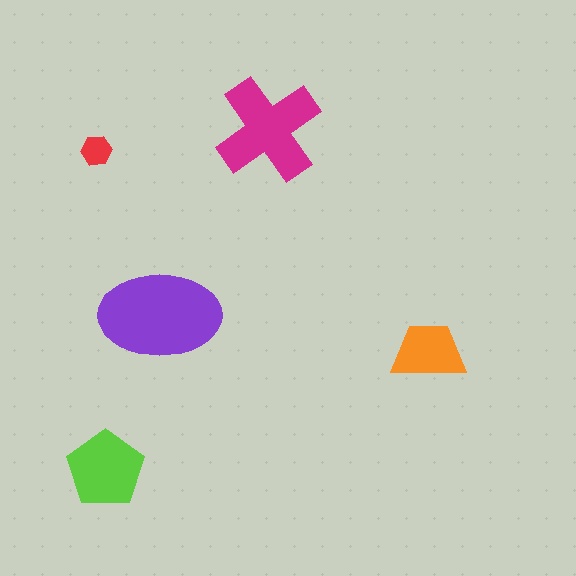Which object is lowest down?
The lime pentagon is bottommost.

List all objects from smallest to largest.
The red hexagon, the orange trapezoid, the lime pentagon, the magenta cross, the purple ellipse.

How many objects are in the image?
There are 5 objects in the image.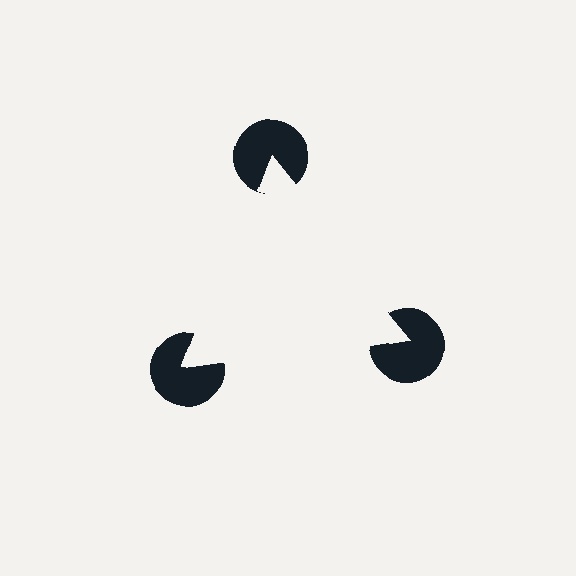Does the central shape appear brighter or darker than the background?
It typically appears slightly brighter than the background, even though no actual brightness change is drawn.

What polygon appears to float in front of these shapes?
An illusory triangle — its edges are inferred from the aligned wedge cuts in the pac-man discs, not physically drawn.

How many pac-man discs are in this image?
There are 3 — one at each vertex of the illusory triangle.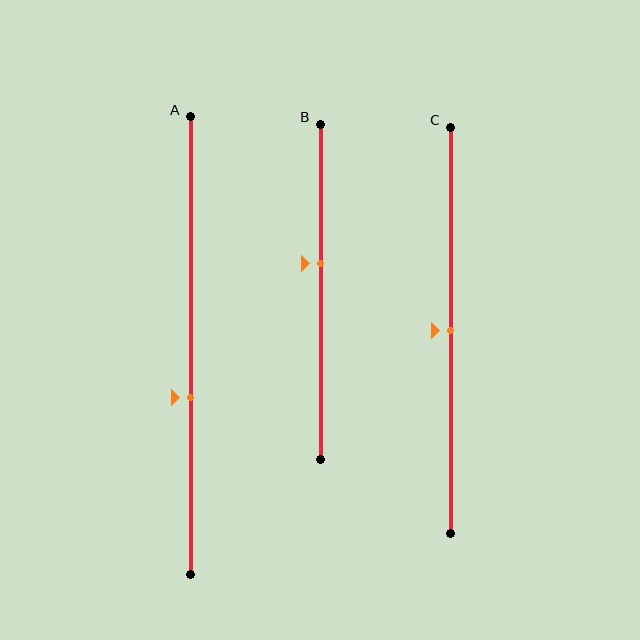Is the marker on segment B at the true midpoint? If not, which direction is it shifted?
No, the marker on segment B is shifted upward by about 8% of the segment length.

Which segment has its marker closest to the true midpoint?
Segment C has its marker closest to the true midpoint.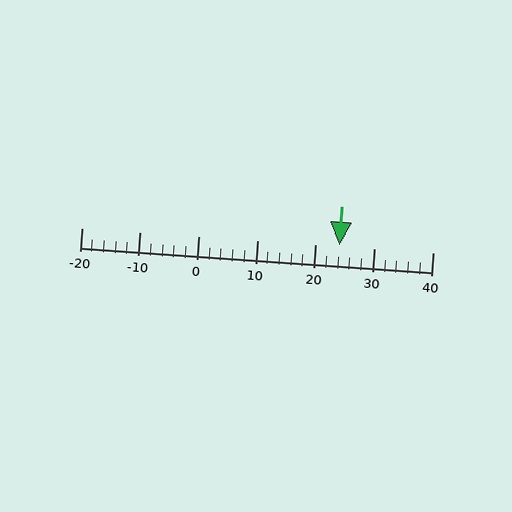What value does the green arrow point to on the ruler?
The green arrow points to approximately 24.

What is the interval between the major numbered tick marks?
The major tick marks are spaced 10 units apart.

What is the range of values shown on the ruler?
The ruler shows values from -20 to 40.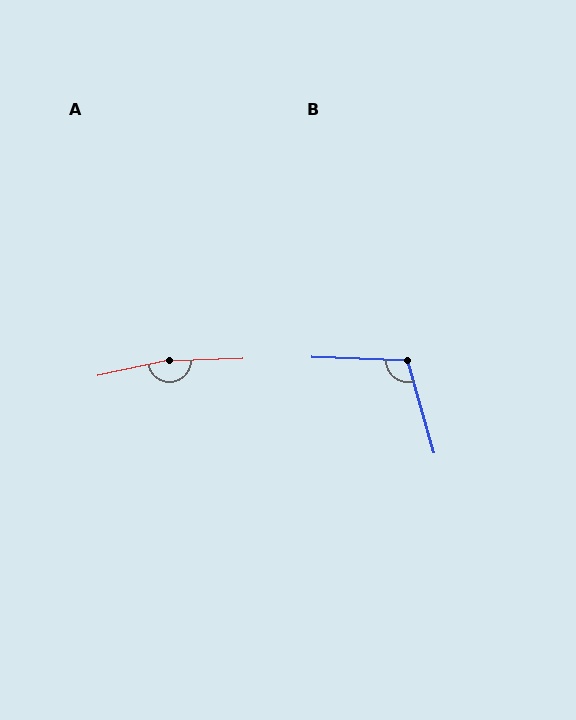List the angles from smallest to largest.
B (108°), A (170°).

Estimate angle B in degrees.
Approximately 108 degrees.